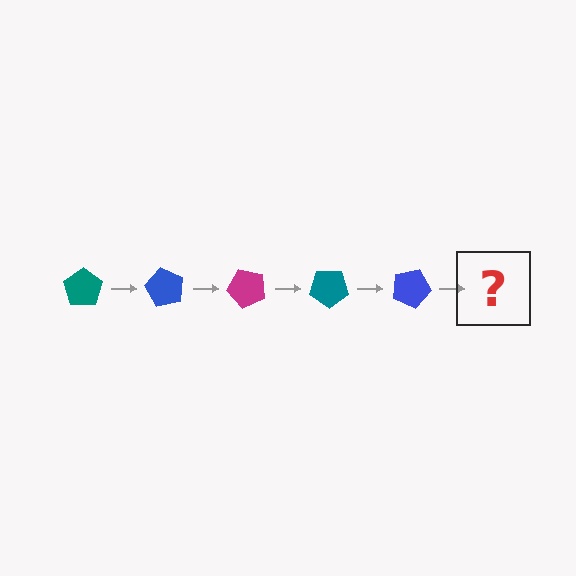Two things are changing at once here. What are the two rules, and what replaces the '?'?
The two rules are that it rotates 60 degrees each step and the color cycles through teal, blue, and magenta. The '?' should be a magenta pentagon, rotated 300 degrees from the start.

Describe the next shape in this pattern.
It should be a magenta pentagon, rotated 300 degrees from the start.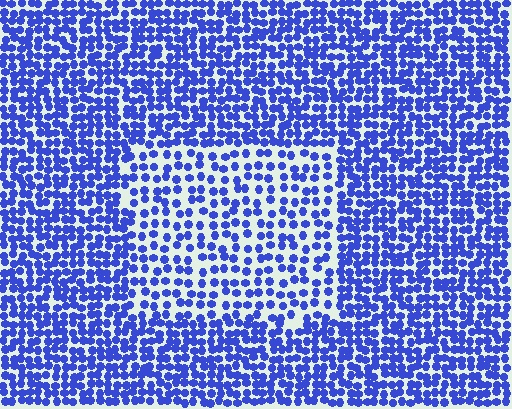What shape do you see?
I see a rectangle.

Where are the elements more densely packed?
The elements are more densely packed outside the rectangle boundary.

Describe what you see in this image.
The image contains small blue elements arranged at two different densities. A rectangle-shaped region is visible where the elements are less densely packed than the surrounding area.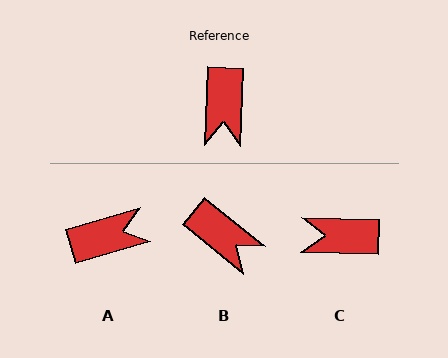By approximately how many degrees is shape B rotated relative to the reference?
Approximately 53 degrees counter-clockwise.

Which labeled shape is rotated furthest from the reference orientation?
A, about 108 degrees away.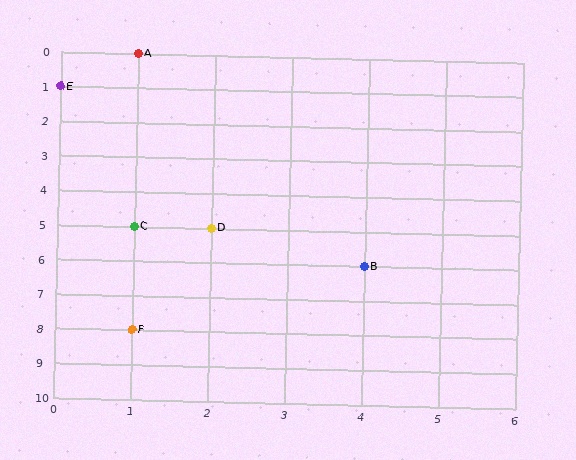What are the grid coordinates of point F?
Point F is at grid coordinates (1, 8).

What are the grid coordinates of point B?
Point B is at grid coordinates (4, 6).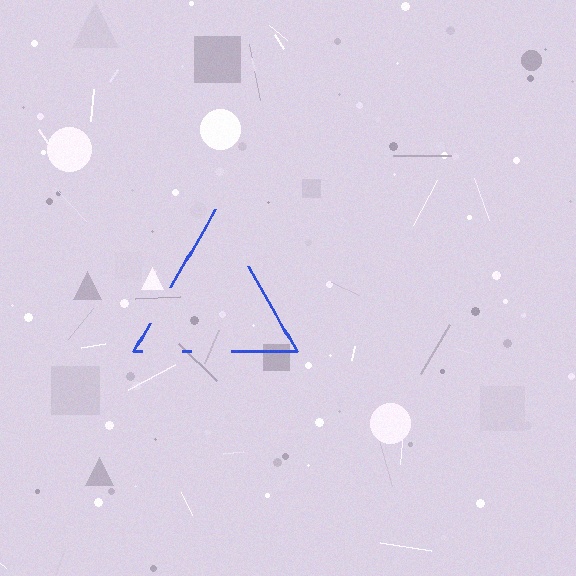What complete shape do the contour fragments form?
The contour fragments form a triangle.